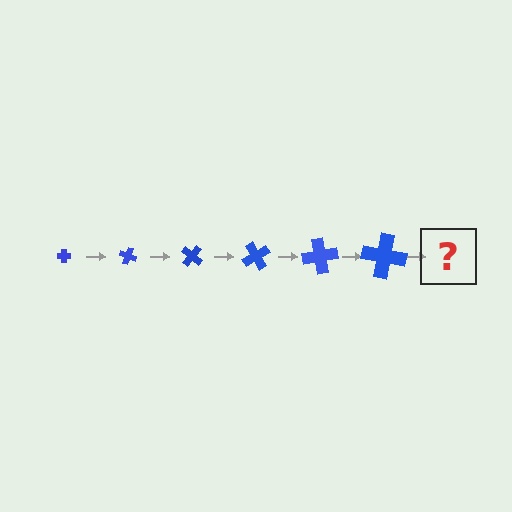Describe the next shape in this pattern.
It should be a cross, larger than the previous one and rotated 120 degrees from the start.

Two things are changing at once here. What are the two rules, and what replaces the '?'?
The two rules are that the cross grows larger each step and it rotates 20 degrees each step. The '?' should be a cross, larger than the previous one and rotated 120 degrees from the start.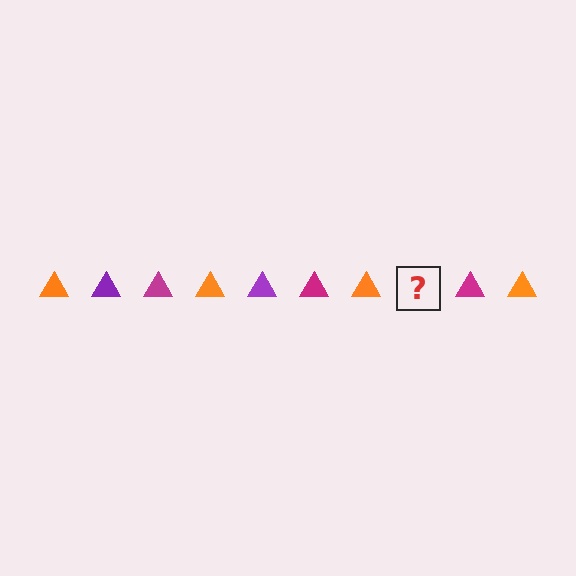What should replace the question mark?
The question mark should be replaced with a purple triangle.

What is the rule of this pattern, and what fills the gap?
The rule is that the pattern cycles through orange, purple, magenta triangles. The gap should be filled with a purple triangle.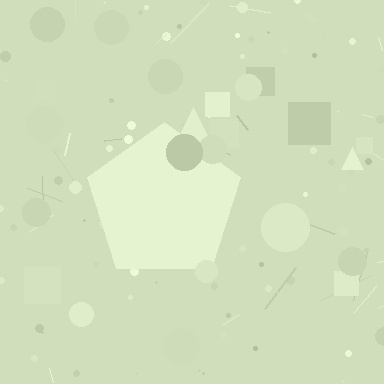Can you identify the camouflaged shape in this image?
The camouflaged shape is a pentagon.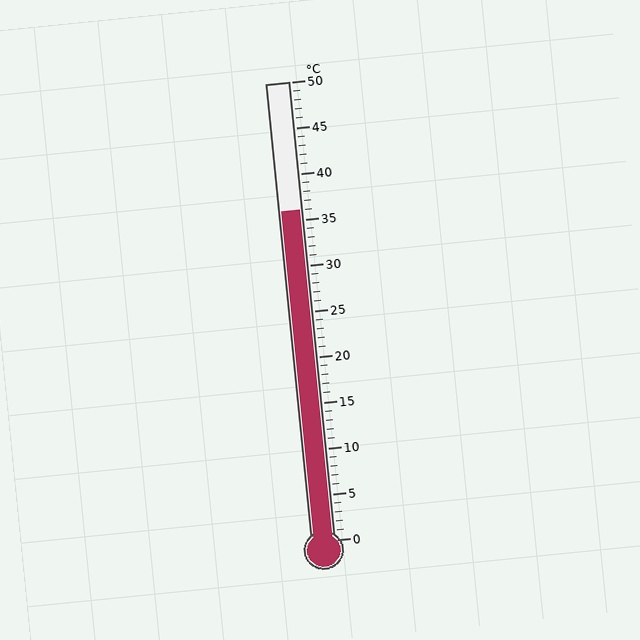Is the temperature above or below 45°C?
The temperature is below 45°C.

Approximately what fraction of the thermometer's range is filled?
The thermometer is filled to approximately 70% of its range.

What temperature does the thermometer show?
The thermometer shows approximately 36°C.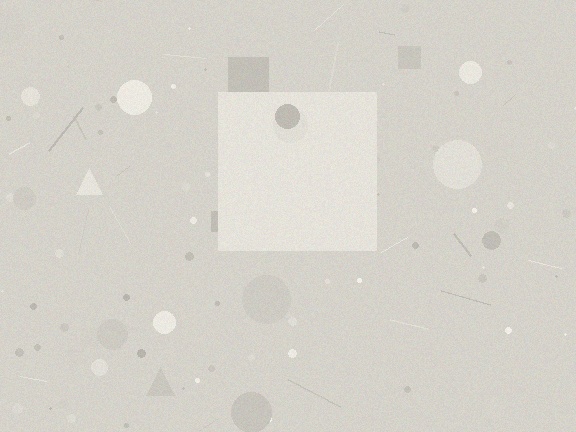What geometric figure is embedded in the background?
A square is embedded in the background.